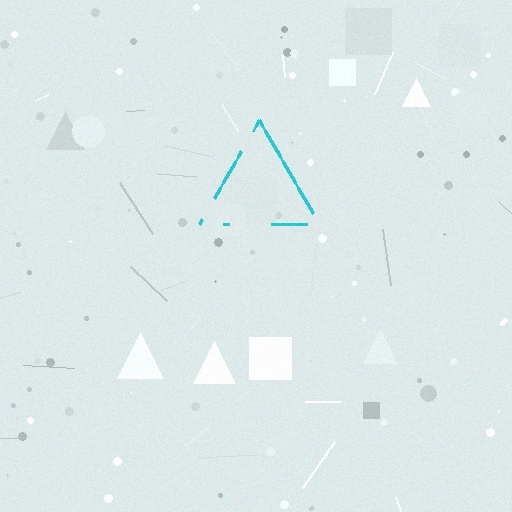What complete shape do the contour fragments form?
The contour fragments form a triangle.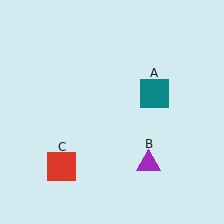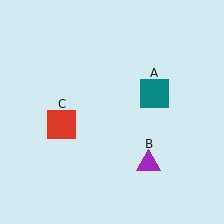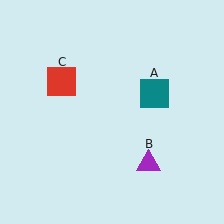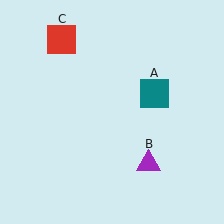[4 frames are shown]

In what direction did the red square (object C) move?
The red square (object C) moved up.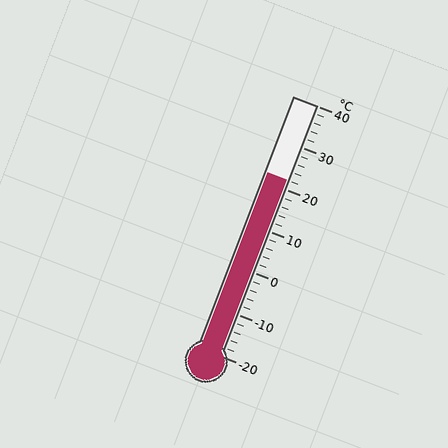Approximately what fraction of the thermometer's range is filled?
The thermometer is filled to approximately 70% of its range.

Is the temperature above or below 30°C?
The temperature is below 30°C.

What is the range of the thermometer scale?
The thermometer scale ranges from -20°C to 40°C.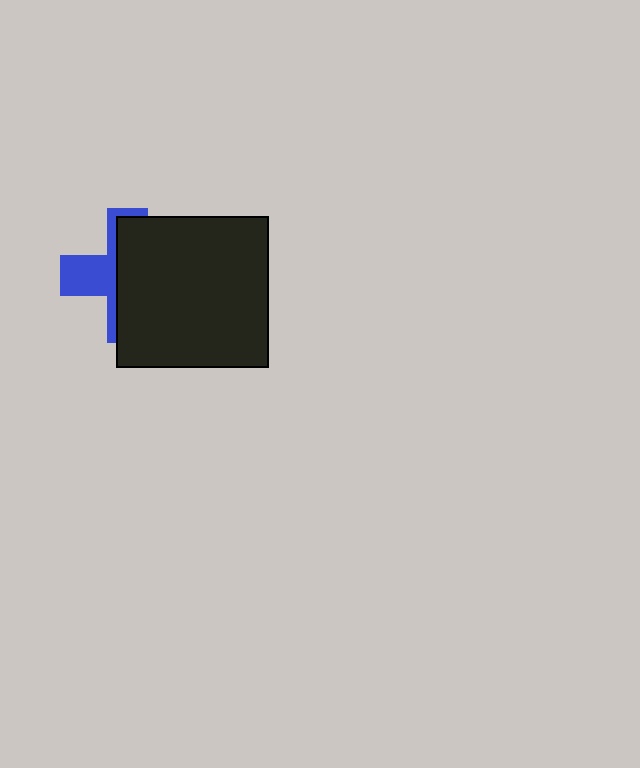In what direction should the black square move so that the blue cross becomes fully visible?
The black square should move right. That is the shortest direction to clear the overlap and leave the blue cross fully visible.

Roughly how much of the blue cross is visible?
A small part of it is visible (roughly 35%).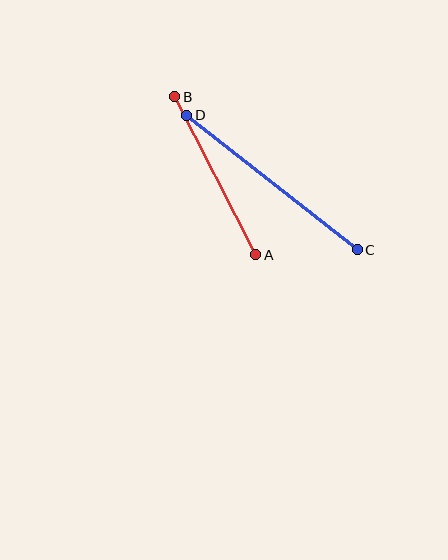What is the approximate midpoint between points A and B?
The midpoint is at approximately (215, 176) pixels.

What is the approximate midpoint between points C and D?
The midpoint is at approximately (272, 182) pixels.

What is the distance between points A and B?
The distance is approximately 178 pixels.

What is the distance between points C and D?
The distance is approximately 217 pixels.